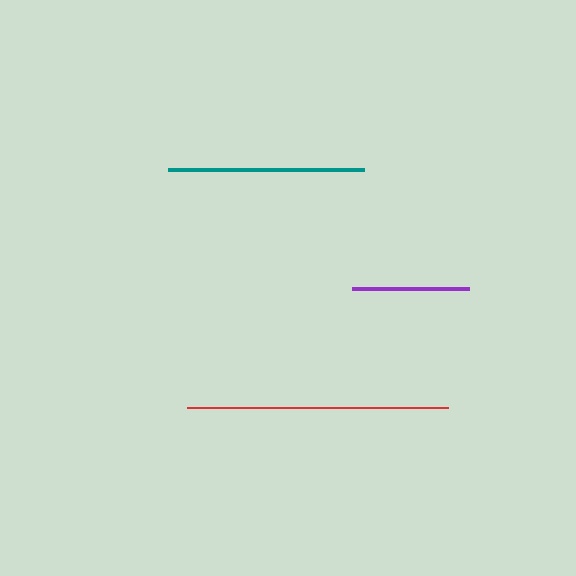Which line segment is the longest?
The red line is the longest at approximately 262 pixels.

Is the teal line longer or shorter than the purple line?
The teal line is longer than the purple line.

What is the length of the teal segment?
The teal segment is approximately 196 pixels long.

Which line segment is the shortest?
The purple line is the shortest at approximately 117 pixels.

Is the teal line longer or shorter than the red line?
The red line is longer than the teal line.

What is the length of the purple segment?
The purple segment is approximately 117 pixels long.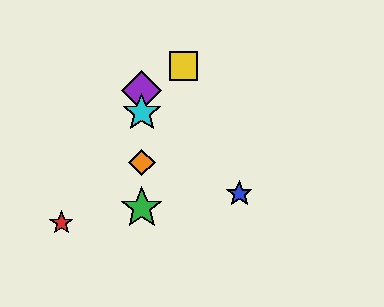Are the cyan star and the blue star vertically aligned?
No, the cyan star is at x≈142 and the blue star is at x≈239.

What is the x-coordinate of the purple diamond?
The purple diamond is at x≈142.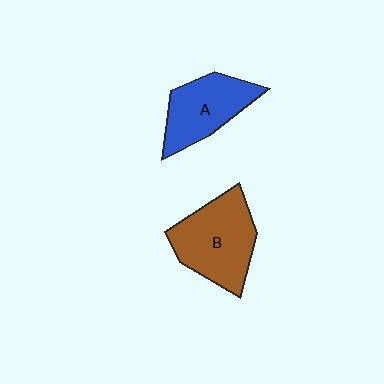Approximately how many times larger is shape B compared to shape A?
Approximately 1.3 times.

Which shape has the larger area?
Shape B (brown).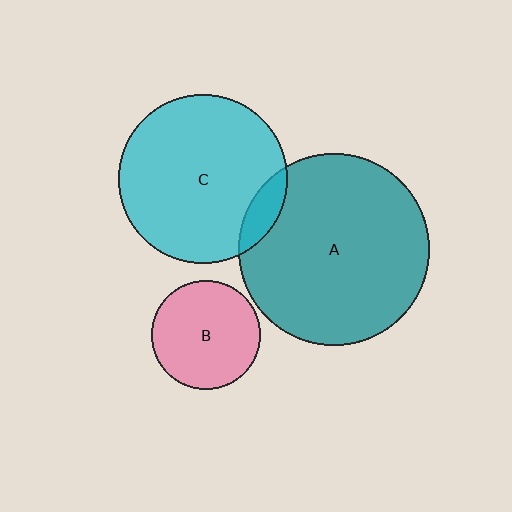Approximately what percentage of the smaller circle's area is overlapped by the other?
Approximately 10%.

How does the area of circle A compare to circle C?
Approximately 1.3 times.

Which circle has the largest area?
Circle A (teal).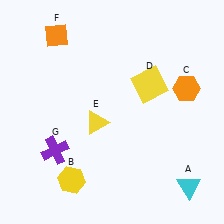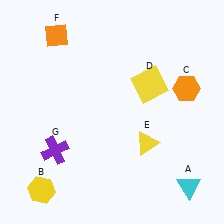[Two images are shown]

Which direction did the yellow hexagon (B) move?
The yellow hexagon (B) moved left.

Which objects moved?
The objects that moved are: the yellow hexagon (B), the yellow triangle (E).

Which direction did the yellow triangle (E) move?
The yellow triangle (E) moved right.